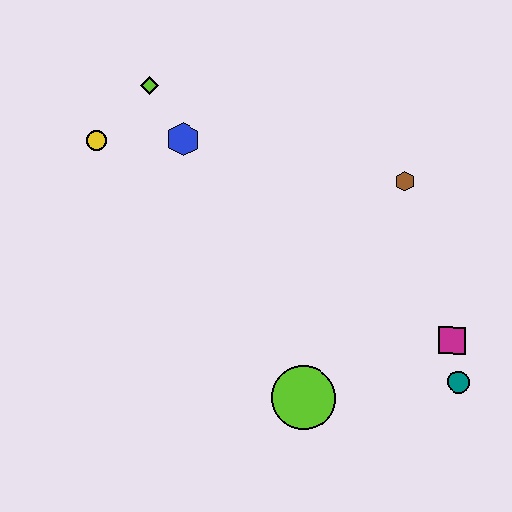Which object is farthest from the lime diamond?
The teal circle is farthest from the lime diamond.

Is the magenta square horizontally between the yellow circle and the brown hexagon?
No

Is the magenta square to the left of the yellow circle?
No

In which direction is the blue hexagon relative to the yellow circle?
The blue hexagon is to the right of the yellow circle.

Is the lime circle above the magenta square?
No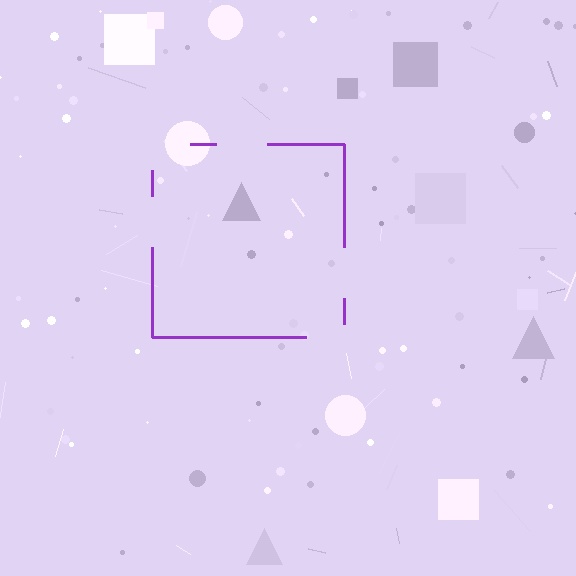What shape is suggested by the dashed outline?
The dashed outline suggests a square.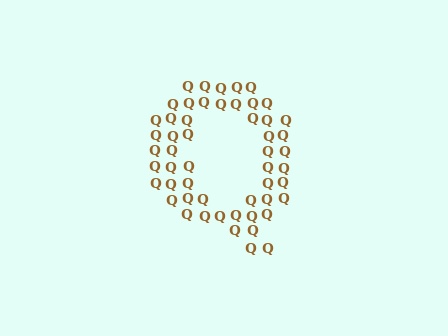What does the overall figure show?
The overall figure shows the letter Q.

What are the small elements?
The small elements are letter Q's.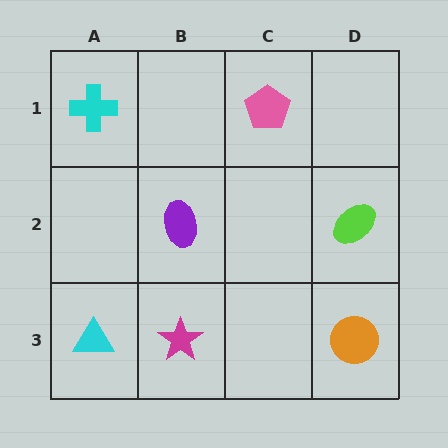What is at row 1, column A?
A cyan cross.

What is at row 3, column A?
A cyan triangle.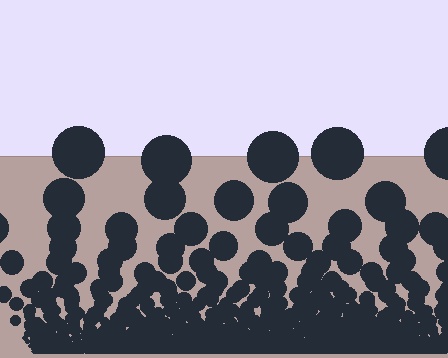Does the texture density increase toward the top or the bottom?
Density increases toward the bottom.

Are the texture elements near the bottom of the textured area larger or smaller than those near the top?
Smaller. The gradient is inverted — elements near the bottom are smaller and denser.